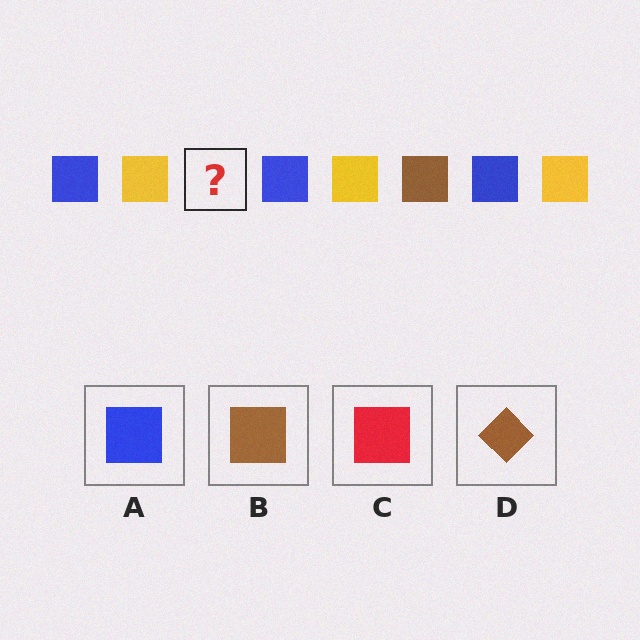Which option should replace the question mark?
Option B.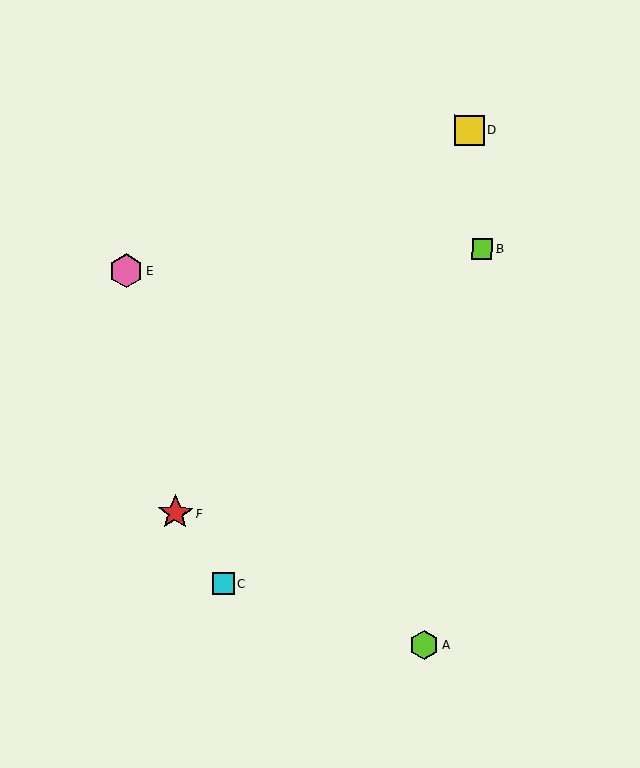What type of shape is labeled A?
Shape A is a lime hexagon.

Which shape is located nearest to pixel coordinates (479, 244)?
The lime square (labeled B) at (482, 249) is nearest to that location.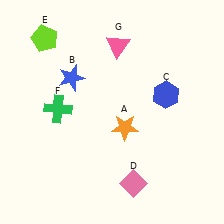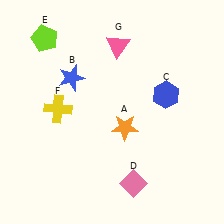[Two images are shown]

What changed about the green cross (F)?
In Image 1, F is green. In Image 2, it changed to yellow.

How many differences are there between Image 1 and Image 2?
There is 1 difference between the two images.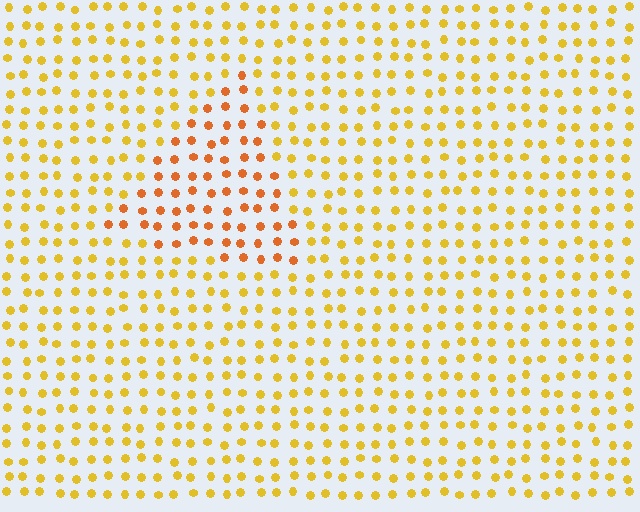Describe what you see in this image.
The image is filled with small yellow elements in a uniform arrangement. A triangle-shaped region is visible where the elements are tinted to a slightly different hue, forming a subtle color boundary.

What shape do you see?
I see a triangle.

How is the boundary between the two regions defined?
The boundary is defined purely by a slight shift in hue (about 28 degrees). Spacing, size, and orientation are identical on both sides.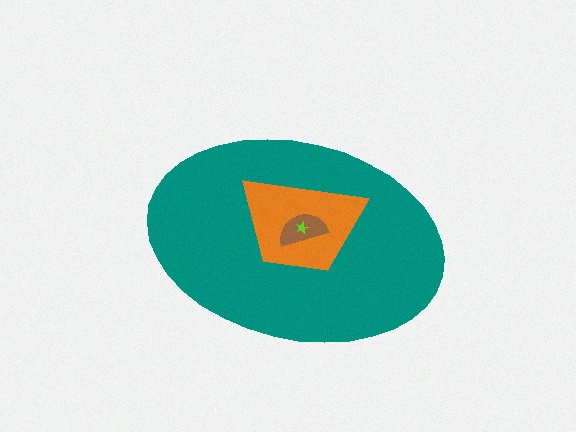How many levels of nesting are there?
4.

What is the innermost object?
The lime star.